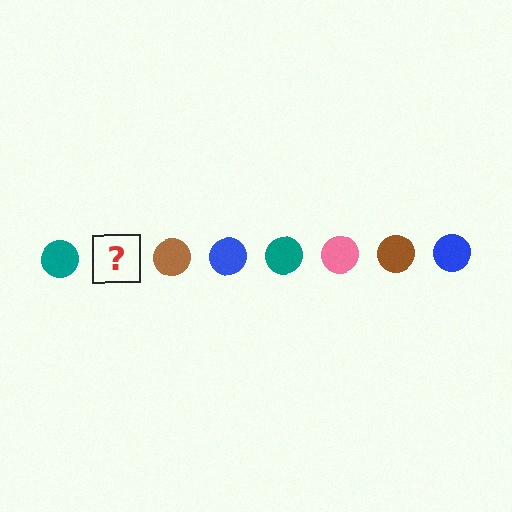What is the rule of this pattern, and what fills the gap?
The rule is that the pattern cycles through teal, pink, brown, blue circles. The gap should be filled with a pink circle.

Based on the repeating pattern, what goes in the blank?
The blank should be a pink circle.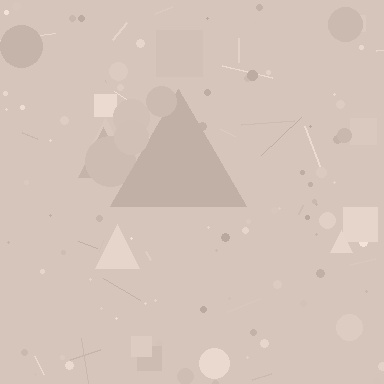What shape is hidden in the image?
A triangle is hidden in the image.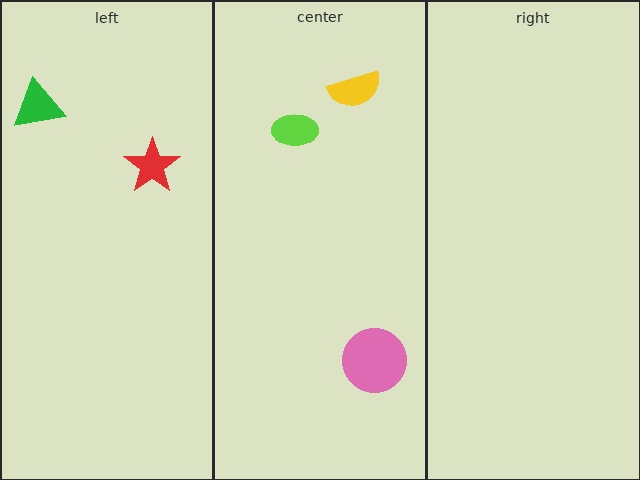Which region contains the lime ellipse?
The center region.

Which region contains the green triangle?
The left region.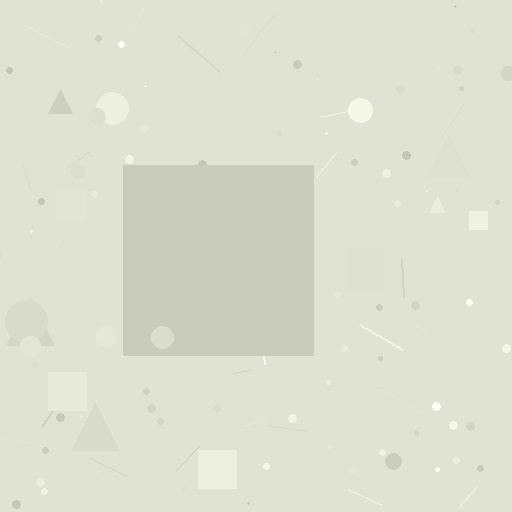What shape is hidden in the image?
A square is hidden in the image.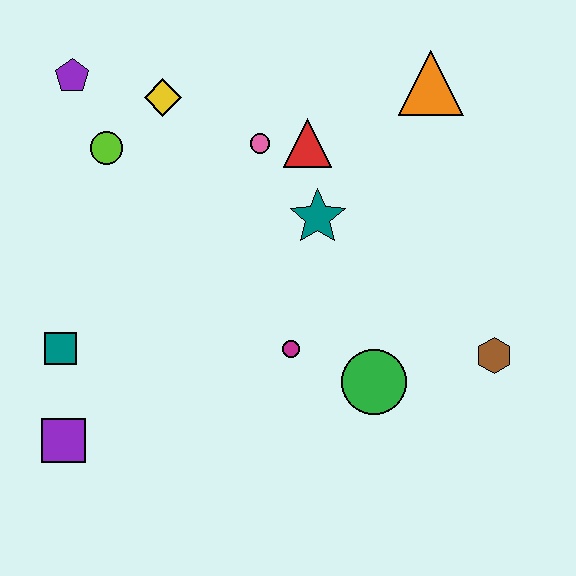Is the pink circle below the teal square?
No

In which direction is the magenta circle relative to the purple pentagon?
The magenta circle is below the purple pentagon.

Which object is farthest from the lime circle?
The brown hexagon is farthest from the lime circle.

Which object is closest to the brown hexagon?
The green circle is closest to the brown hexagon.